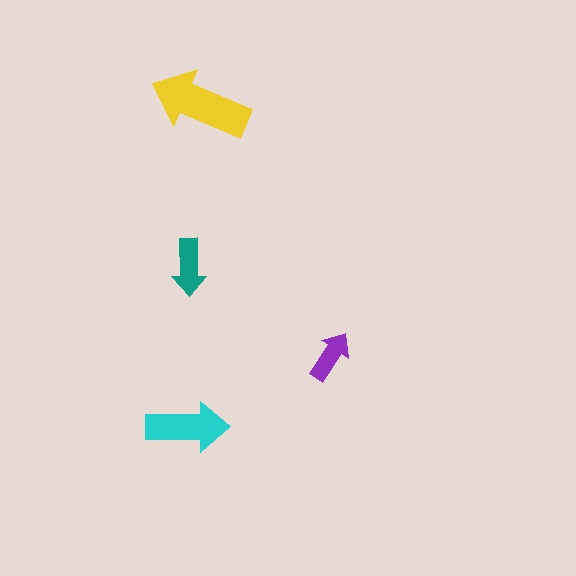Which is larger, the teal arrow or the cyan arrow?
The cyan one.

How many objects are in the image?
There are 4 objects in the image.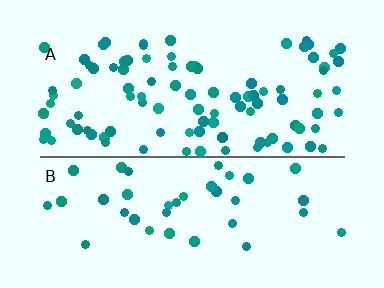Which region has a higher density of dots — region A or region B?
A (the top).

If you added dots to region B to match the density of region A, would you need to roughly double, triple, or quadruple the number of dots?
Approximately double.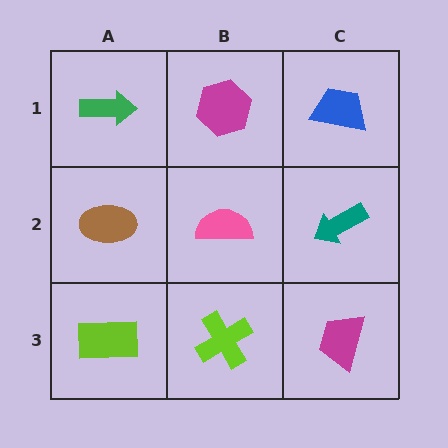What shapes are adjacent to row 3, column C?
A teal arrow (row 2, column C), a lime cross (row 3, column B).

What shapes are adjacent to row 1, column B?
A pink semicircle (row 2, column B), a green arrow (row 1, column A), a blue trapezoid (row 1, column C).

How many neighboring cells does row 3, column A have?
2.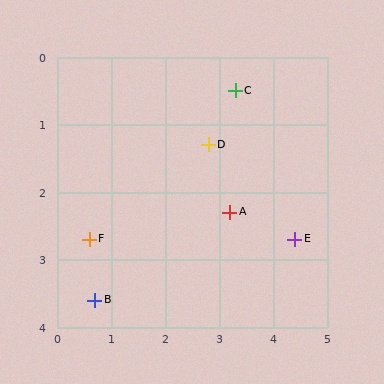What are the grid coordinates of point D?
Point D is at approximately (2.8, 1.3).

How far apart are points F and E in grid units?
Points F and E are about 3.8 grid units apart.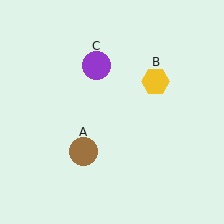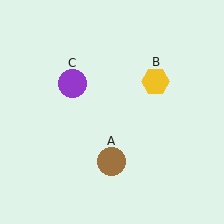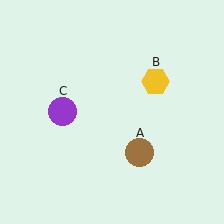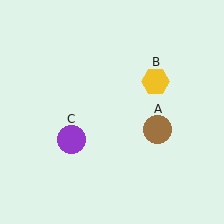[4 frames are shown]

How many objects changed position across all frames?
2 objects changed position: brown circle (object A), purple circle (object C).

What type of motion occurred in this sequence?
The brown circle (object A), purple circle (object C) rotated counterclockwise around the center of the scene.